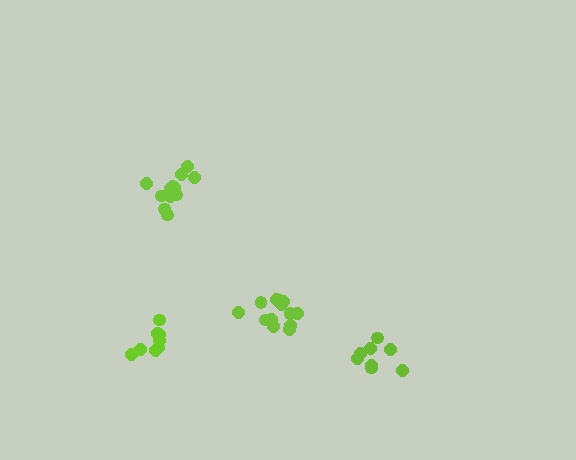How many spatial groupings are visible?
There are 4 spatial groupings.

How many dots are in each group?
Group 1: 13 dots, Group 2: 8 dots, Group 3: 8 dots, Group 4: 13 dots (42 total).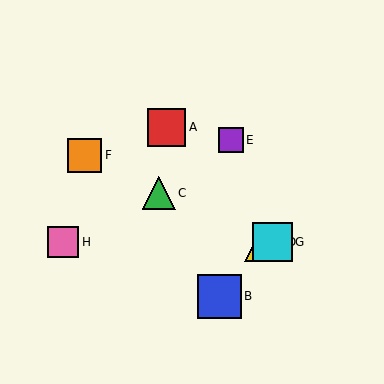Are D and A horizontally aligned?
No, D is at y≈242 and A is at y≈127.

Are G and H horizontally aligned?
Yes, both are at y≈242.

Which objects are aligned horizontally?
Objects D, G, H are aligned horizontally.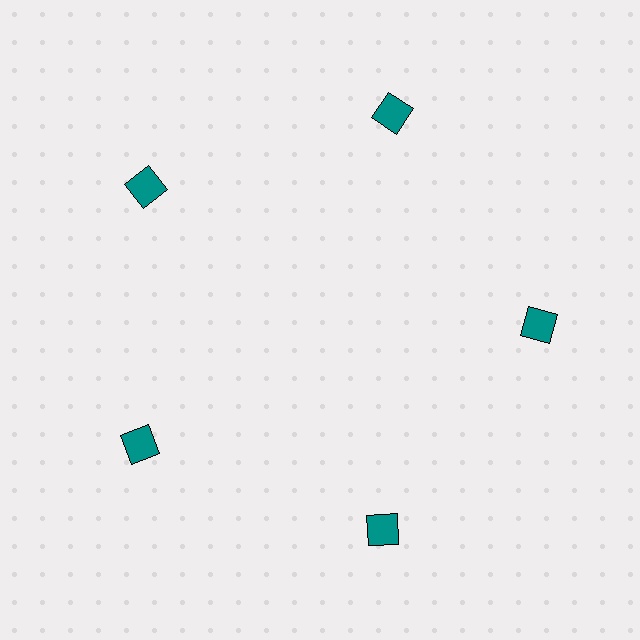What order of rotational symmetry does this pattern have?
This pattern has 5-fold rotational symmetry.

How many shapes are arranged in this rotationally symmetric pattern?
There are 5 shapes, arranged in 5 groups of 1.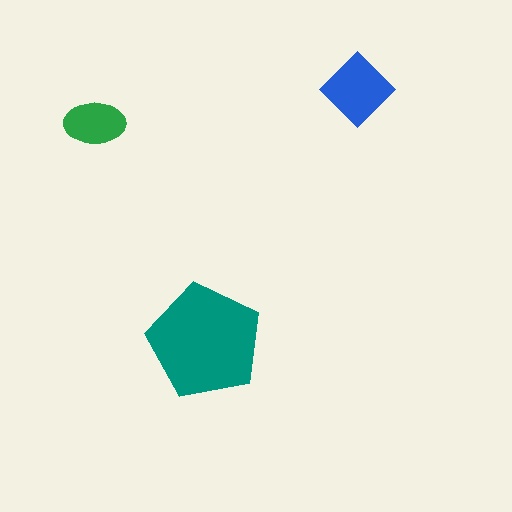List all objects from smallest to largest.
The green ellipse, the blue diamond, the teal pentagon.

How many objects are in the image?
There are 3 objects in the image.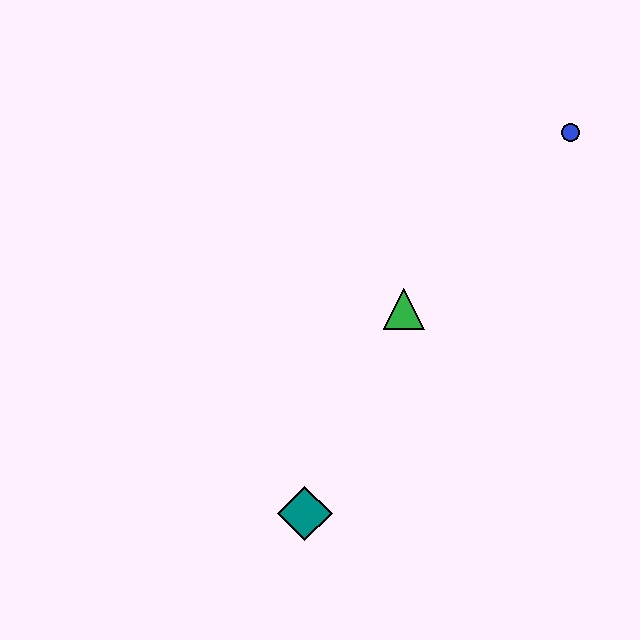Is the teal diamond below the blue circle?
Yes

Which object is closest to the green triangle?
The teal diamond is closest to the green triangle.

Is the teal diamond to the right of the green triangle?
No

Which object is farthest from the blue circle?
The teal diamond is farthest from the blue circle.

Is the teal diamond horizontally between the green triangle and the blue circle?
No